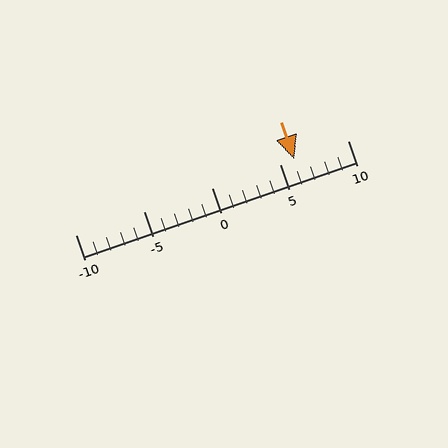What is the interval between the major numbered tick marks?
The major tick marks are spaced 5 units apart.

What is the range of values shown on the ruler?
The ruler shows values from -10 to 10.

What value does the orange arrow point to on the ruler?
The orange arrow points to approximately 6.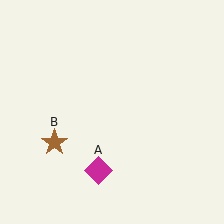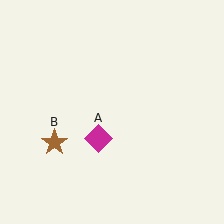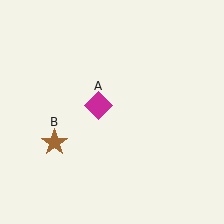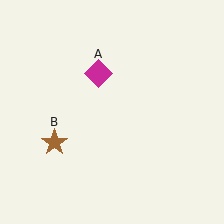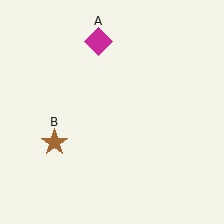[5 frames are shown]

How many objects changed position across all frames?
1 object changed position: magenta diamond (object A).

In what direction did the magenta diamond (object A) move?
The magenta diamond (object A) moved up.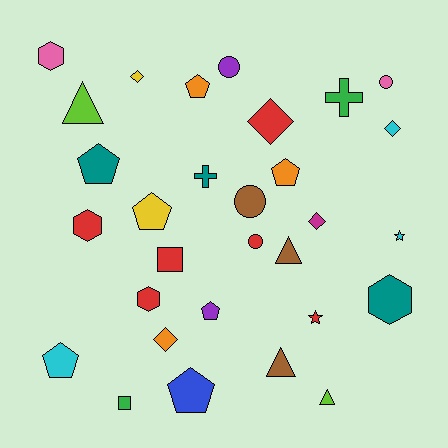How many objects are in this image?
There are 30 objects.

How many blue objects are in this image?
There is 1 blue object.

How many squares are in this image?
There are 2 squares.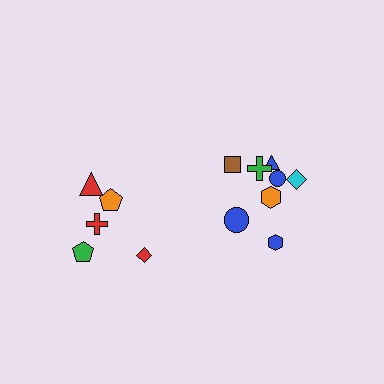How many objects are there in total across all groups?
There are 13 objects.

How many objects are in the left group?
There are 5 objects.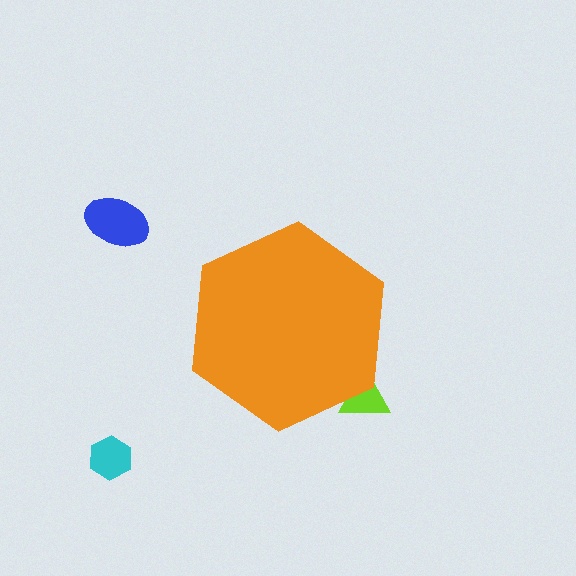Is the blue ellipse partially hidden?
No, the blue ellipse is fully visible.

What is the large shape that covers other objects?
An orange hexagon.